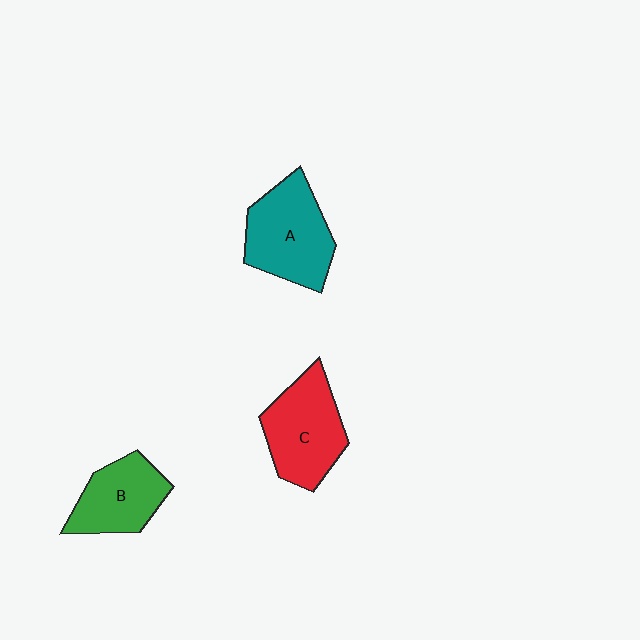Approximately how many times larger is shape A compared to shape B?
Approximately 1.3 times.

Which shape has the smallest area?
Shape B (green).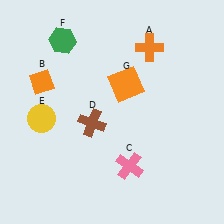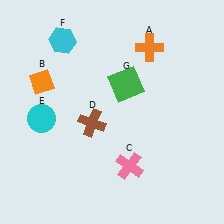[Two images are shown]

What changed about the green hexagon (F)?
In Image 1, F is green. In Image 2, it changed to cyan.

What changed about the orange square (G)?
In Image 1, G is orange. In Image 2, it changed to green.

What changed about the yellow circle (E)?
In Image 1, E is yellow. In Image 2, it changed to cyan.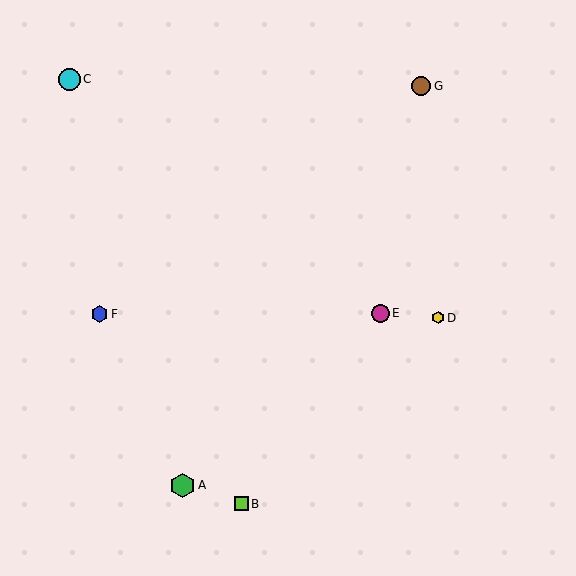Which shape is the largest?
The green hexagon (labeled A) is the largest.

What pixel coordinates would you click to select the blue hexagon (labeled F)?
Click at (99, 314) to select the blue hexagon F.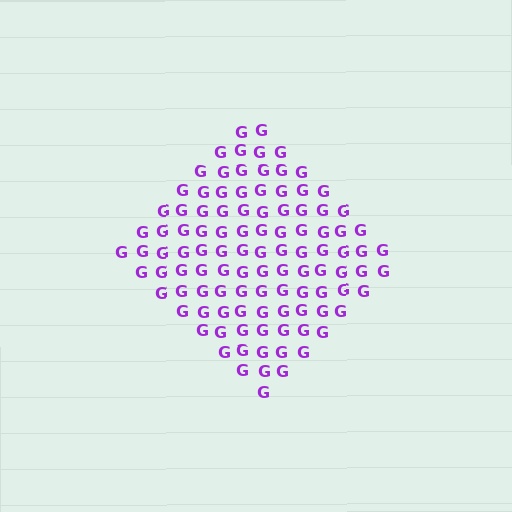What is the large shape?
The large shape is a diamond.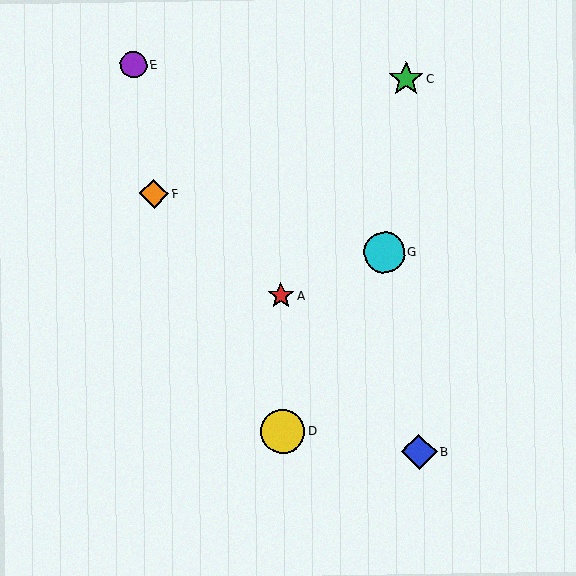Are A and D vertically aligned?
Yes, both are at x≈281.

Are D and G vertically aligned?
No, D is at x≈283 and G is at x≈384.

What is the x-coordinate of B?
Object B is at x≈419.